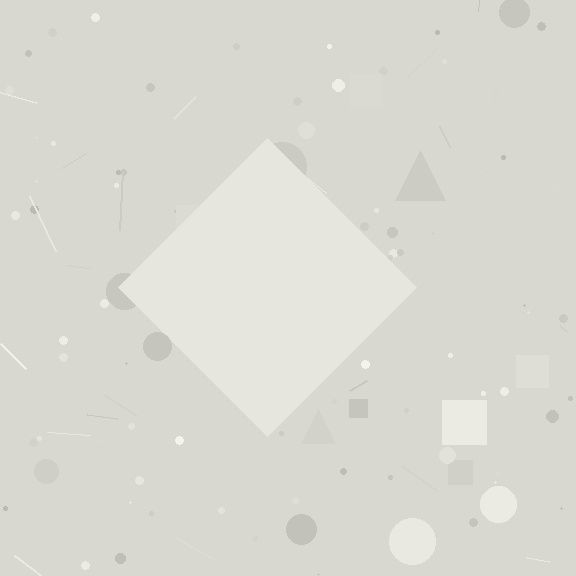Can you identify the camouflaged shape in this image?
The camouflaged shape is a diamond.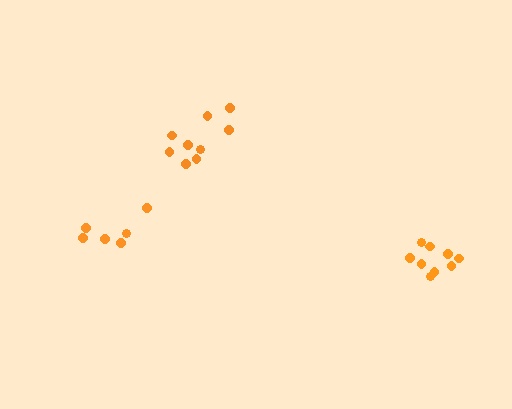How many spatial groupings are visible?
There are 3 spatial groupings.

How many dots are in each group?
Group 1: 9 dots, Group 2: 6 dots, Group 3: 9 dots (24 total).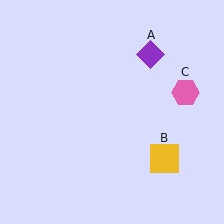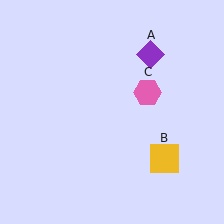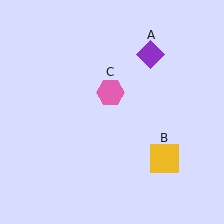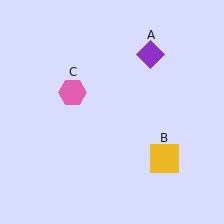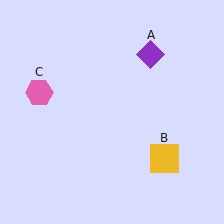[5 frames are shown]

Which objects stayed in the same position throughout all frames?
Purple diamond (object A) and yellow square (object B) remained stationary.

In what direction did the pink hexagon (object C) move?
The pink hexagon (object C) moved left.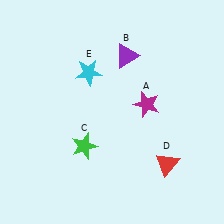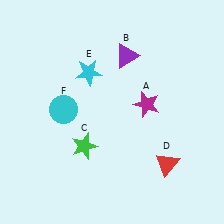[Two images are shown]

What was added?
A cyan circle (F) was added in Image 2.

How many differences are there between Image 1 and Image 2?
There is 1 difference between the two images.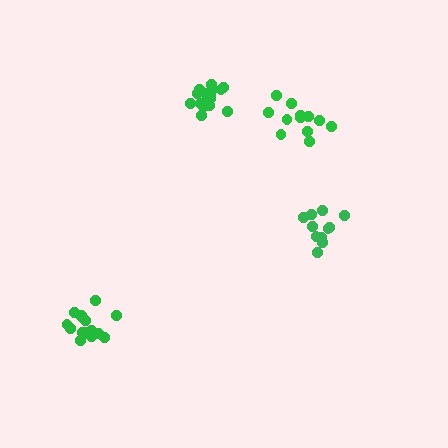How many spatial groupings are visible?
There are 4 spatial groupings.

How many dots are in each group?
Group 1: 11 dots, Group 2: 12 dots, Group 3: 15 dots, Group 4: 17 dots (55 total).